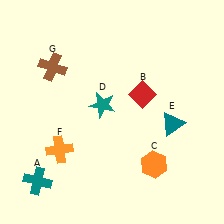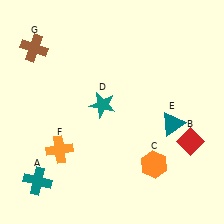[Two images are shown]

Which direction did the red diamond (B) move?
The red diamond (B) moved right.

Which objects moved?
The objects that moved are: the red diamond (B), the brown cross (G).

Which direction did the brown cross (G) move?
The brown cross (G) moved up.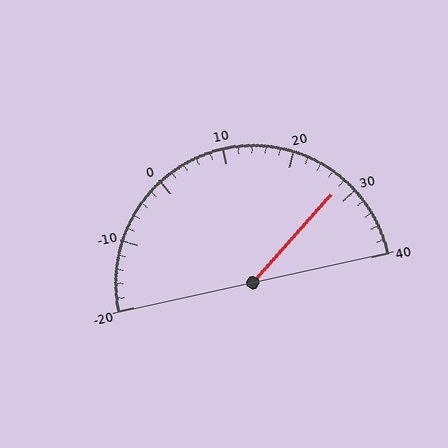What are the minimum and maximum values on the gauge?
The gauge ranges from -20 to 40.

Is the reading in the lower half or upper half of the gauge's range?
The reading is in the upper half of the range (-20 to 40).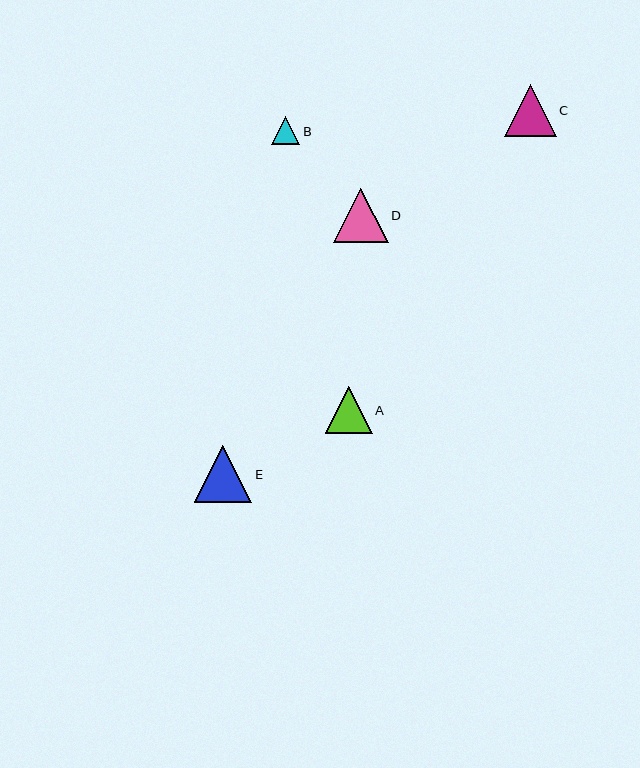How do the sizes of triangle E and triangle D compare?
Triangle E and triangle D are approximately the same size.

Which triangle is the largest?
Triangle E is the largest with a size of approximately 57 pixels.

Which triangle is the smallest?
Triangle B is the smallest with a size of approximately 28 pixels.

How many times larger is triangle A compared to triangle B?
Triangle A is approximately 1.7 times the size of triangle B.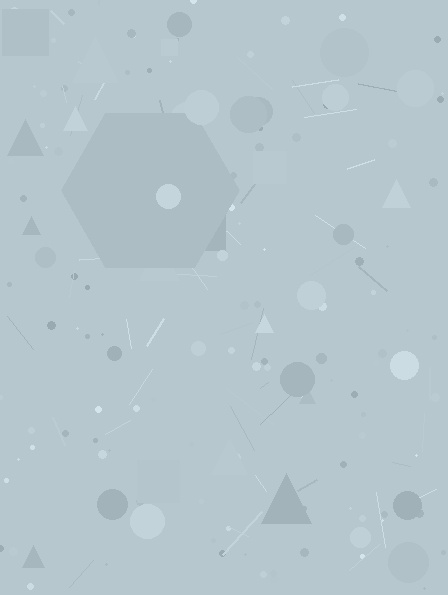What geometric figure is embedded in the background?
A hexagon is embedded in the background.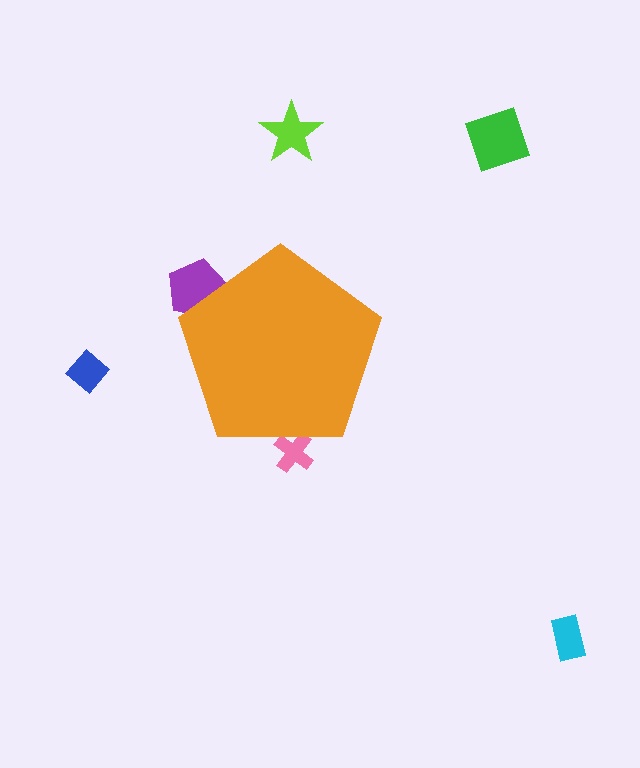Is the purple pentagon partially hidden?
Yes, the purple pentagon is partially hidden behind the orange pentagon.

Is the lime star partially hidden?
No, the lime star is fully visible.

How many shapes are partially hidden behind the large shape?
2 shapes are partially hidden.